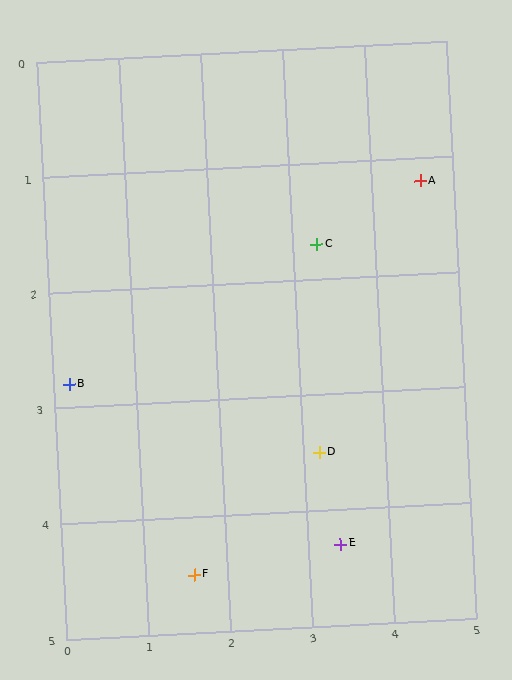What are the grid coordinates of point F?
Point F is at approximately (1.6, 4.5).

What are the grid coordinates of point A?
Point A is at approximately (4.6, 1.2).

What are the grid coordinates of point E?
Point E is at approximately (3.4, 4.3).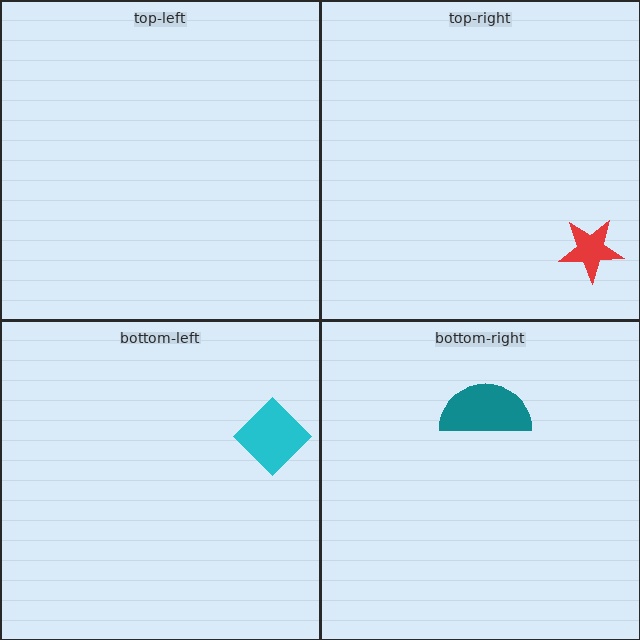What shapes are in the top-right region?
The red star.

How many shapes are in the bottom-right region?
1.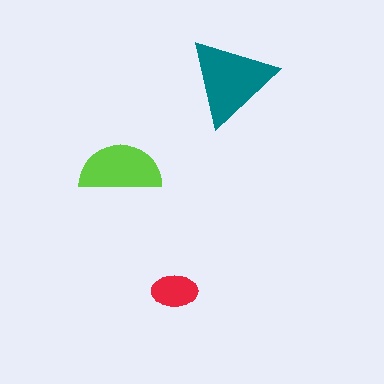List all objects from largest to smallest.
The teal triangle, the lime semicircle, the red ellipse.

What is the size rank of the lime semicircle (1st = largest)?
2nd.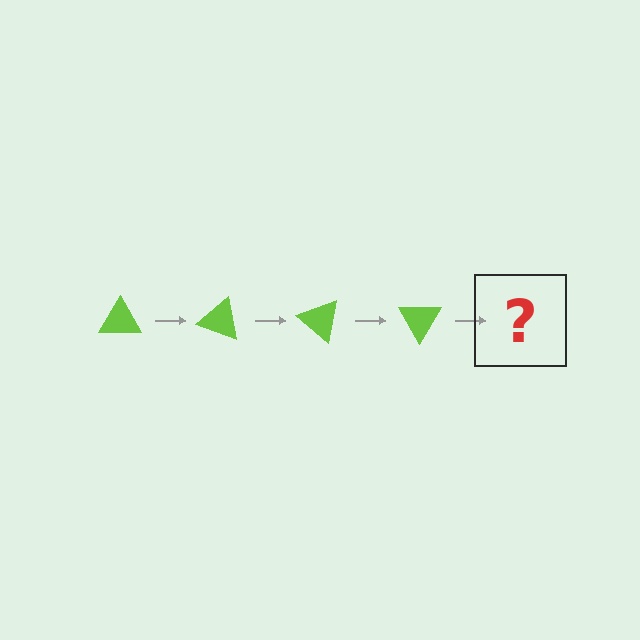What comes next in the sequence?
The next element should be a lime triangle rotated 80 degrees.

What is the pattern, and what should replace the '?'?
The pattern is that the triangle rotates 20 degrees each step. The '?' should be a lime triangle rotated 80 degrees.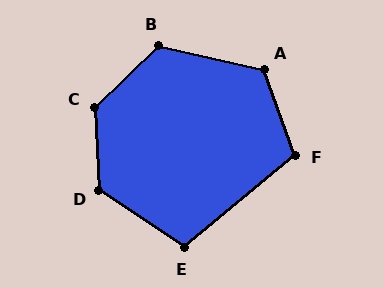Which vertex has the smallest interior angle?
E, at approximately 106 degrees.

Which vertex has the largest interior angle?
C, at approximately 131 degrees.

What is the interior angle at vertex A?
Approximately 122 degrees (obtuse).